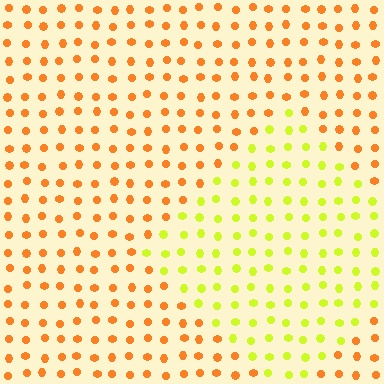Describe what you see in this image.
The image is filled with small orange elements in a uniform arrangement. A diamond-shaped region is visible where the elements are tinted to a slightly different hue, forming a subtle color boundary.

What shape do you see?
I see a diamond.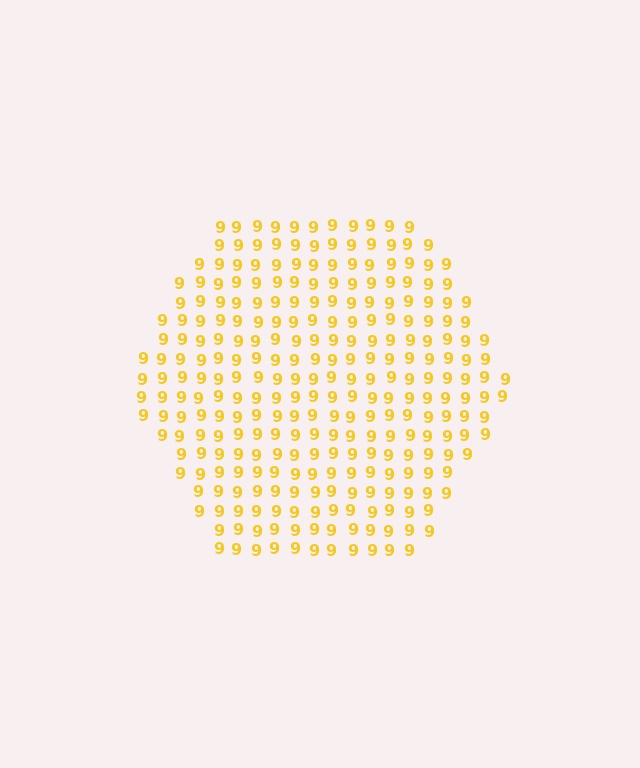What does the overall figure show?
The overall figure shows a hexagon.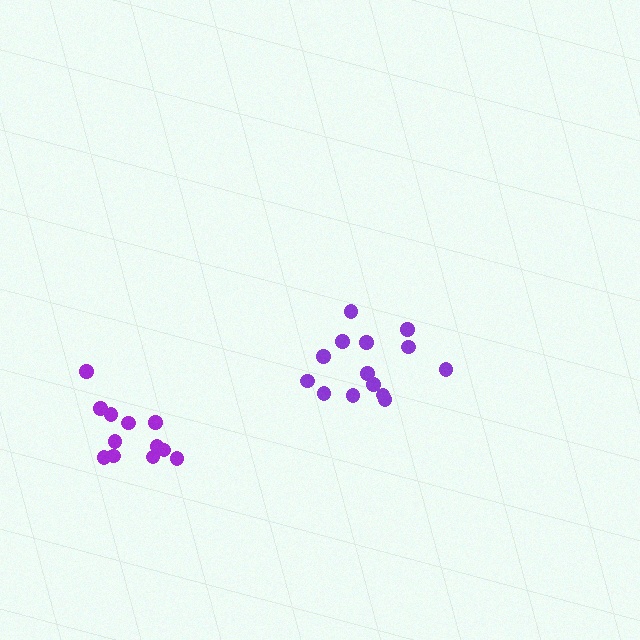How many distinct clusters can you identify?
There are 2 distinct clusters.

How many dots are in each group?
Group 1: 12 dots, Group 2: 14 dots (26 total).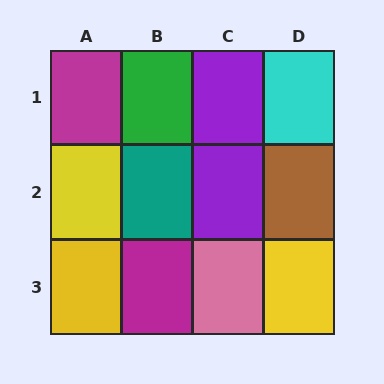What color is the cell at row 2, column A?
Yellow.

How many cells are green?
1 cell is green.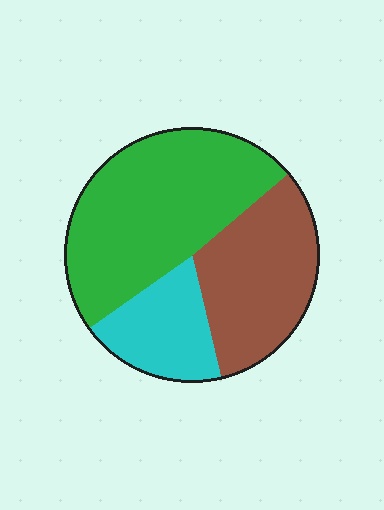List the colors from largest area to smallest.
From largest to smallest: green, brown, cyan.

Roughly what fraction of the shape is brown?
Brown takes up about one third (1/3) of the shape.